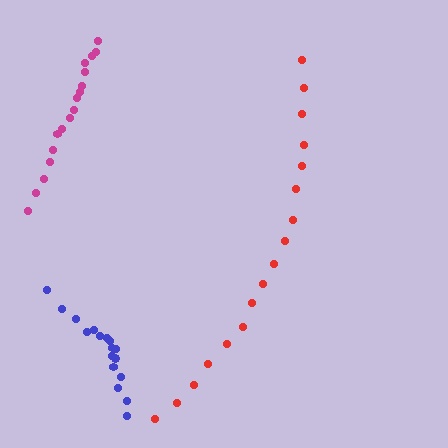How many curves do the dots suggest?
There are 3 distinct paths.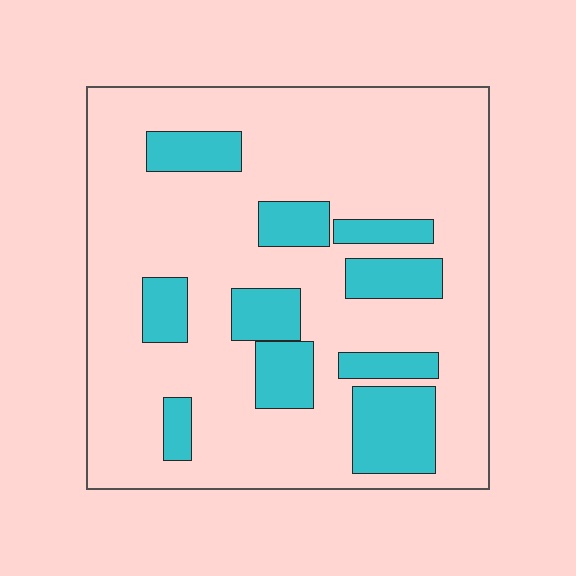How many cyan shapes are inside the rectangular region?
10.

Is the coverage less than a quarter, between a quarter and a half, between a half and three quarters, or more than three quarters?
Less than a quarter.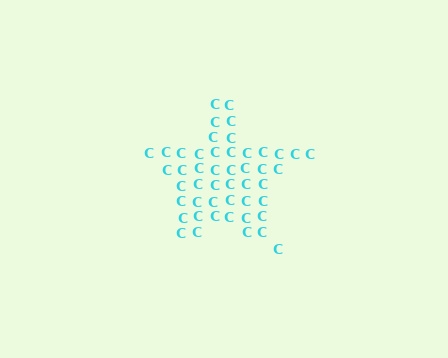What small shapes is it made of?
It is made of small letter C's.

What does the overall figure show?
The overall figure shows a star.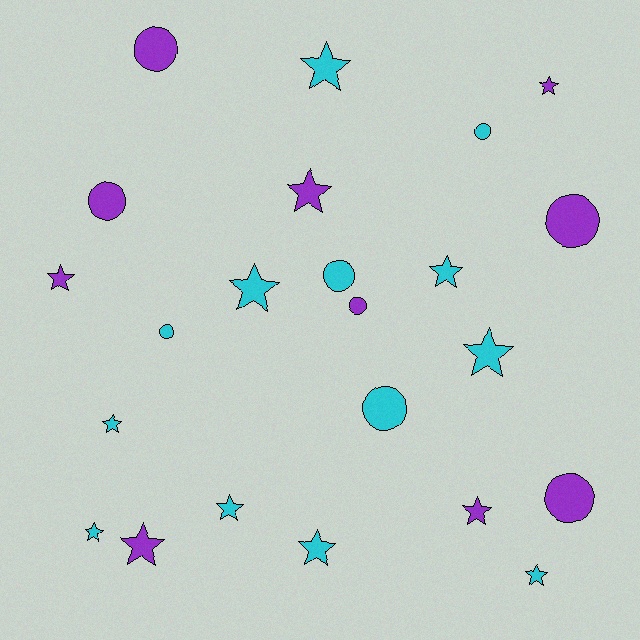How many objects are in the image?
There are 23 objects.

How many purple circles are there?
There are 5 purple circles.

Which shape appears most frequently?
Star, with 14 objects.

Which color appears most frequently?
Cyan, with 13 objects.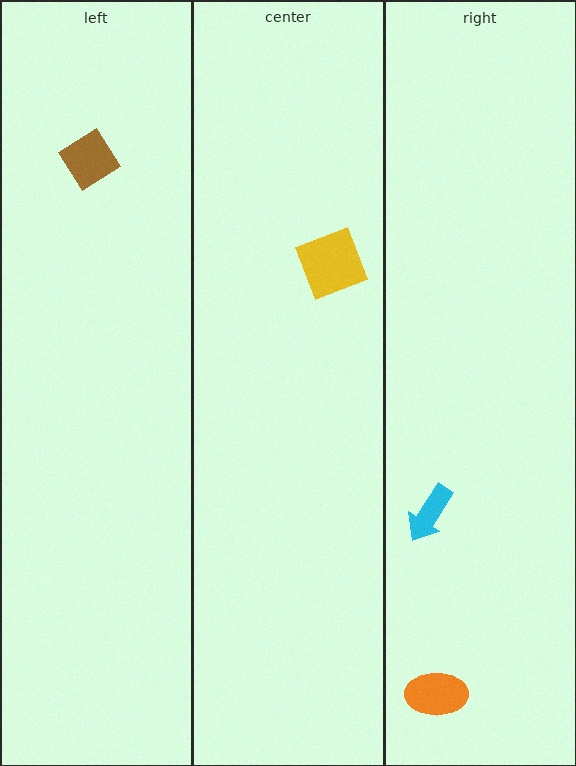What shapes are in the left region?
The brown diamond.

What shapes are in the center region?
The yellow square.